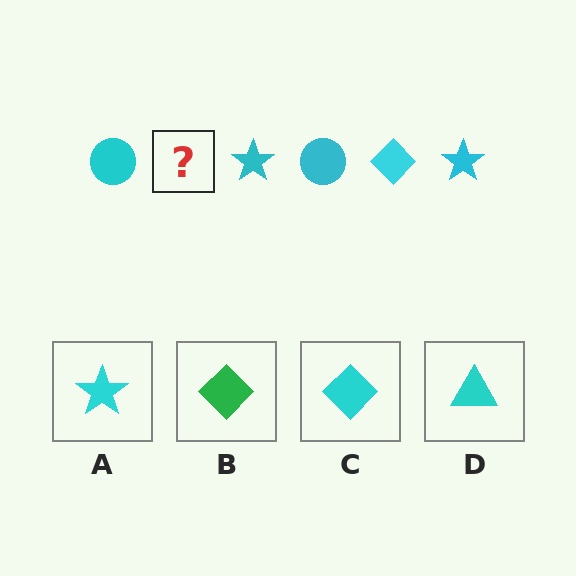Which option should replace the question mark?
Option C.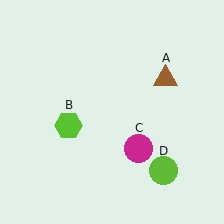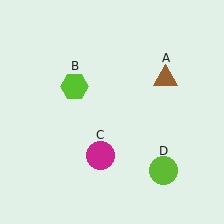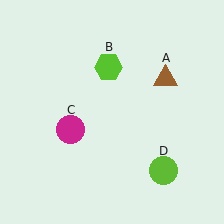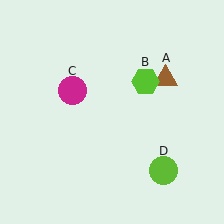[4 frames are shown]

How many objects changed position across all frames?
2 objects changed position: lime hexagon (object B), magenta circle (object C).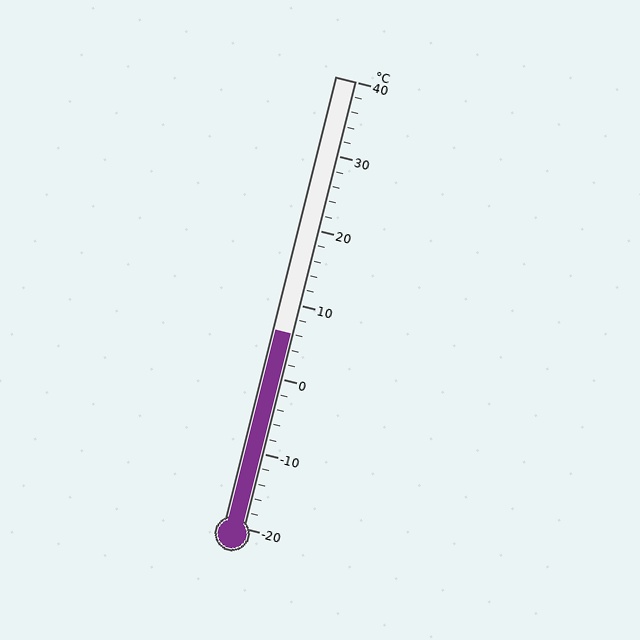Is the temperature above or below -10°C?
The temperature is above -10°C.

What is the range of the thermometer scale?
The thermometer scale ranges from -20°C to 40°C.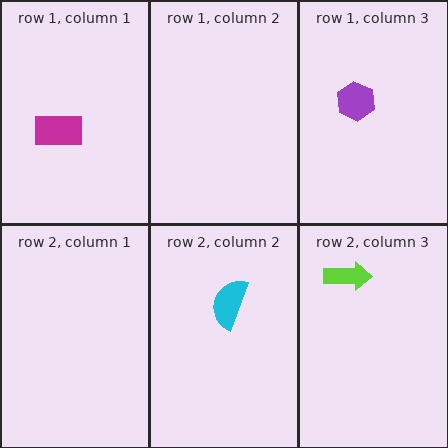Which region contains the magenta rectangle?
The row 1, column 1 region.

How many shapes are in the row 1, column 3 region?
1.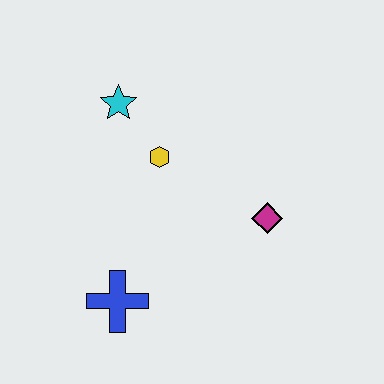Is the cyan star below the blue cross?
No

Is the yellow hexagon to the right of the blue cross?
Yes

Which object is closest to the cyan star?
The yellow hexagon is closest to the cyan star.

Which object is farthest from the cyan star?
The blue cross is farthest from the cyan star.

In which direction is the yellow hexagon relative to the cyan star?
The yellow hexagon is below the cyan star.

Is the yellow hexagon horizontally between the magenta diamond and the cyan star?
Yes